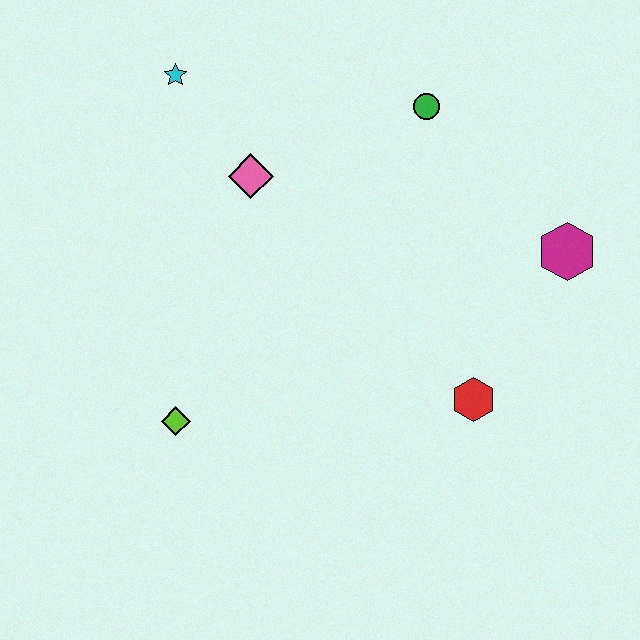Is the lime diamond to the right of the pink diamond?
No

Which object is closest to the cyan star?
The pink diamond is closest to the cyan star.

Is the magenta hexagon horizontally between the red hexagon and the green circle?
No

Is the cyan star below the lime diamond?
No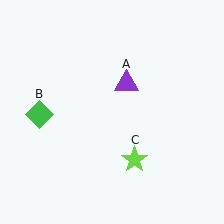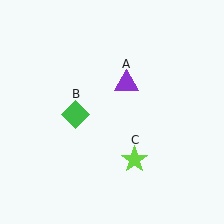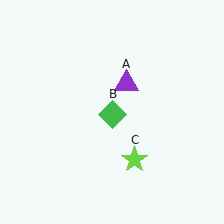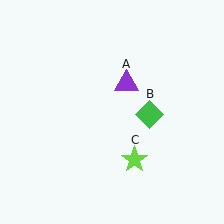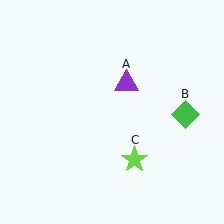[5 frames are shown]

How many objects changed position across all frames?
1 object changed position: green diamond (object B).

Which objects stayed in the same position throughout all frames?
Purple triangle (object A) and lime star (object C) remained stationary.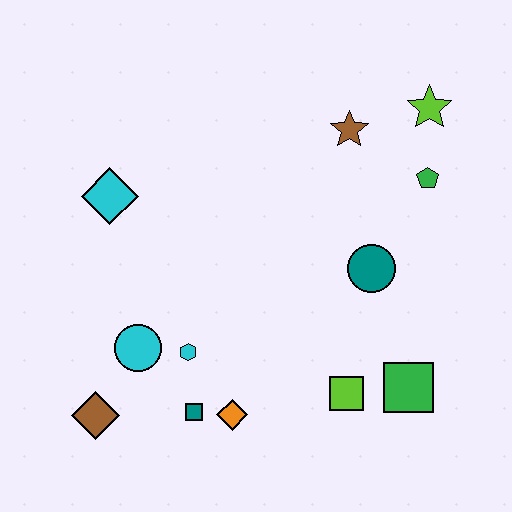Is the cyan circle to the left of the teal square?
Yes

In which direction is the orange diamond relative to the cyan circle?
The orange diamond is to the right of the cyan circle.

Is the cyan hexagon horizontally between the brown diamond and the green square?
Yes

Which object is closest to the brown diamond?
The cyan circle is closest to the brown diamond.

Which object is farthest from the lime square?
The cyan diamond is farthest from the lime square.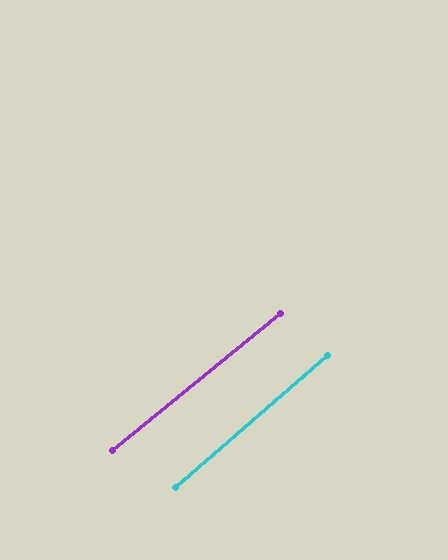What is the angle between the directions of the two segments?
Approximately 1 degree.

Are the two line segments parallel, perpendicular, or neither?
Parallel — their directions differ by only 1.5°.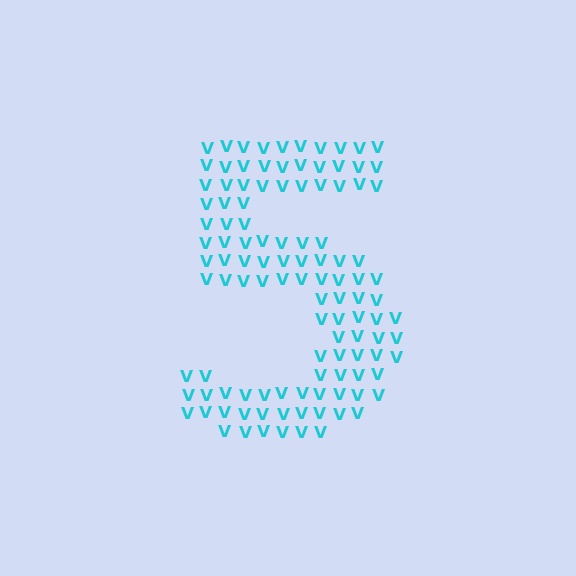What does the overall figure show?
The overall figure shows the digit 5.